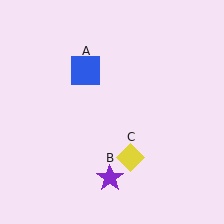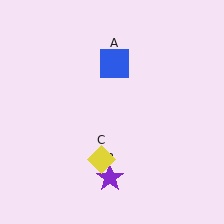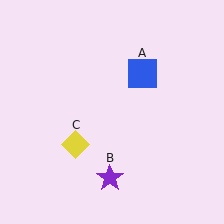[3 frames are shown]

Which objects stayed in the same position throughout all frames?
Purple star (object B) remained stationary.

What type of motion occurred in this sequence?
The blue square (object A), yellow diamond (object C) rotated clockwise around the center of the scene.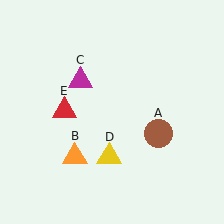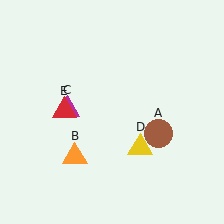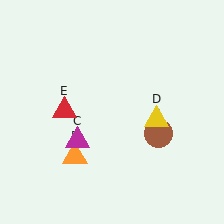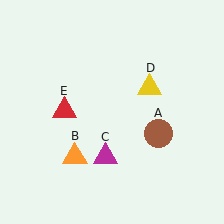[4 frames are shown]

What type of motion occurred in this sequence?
The magenta triangle (object C), yellow triangle (object D) rotated counterclockwise around the center of the scene.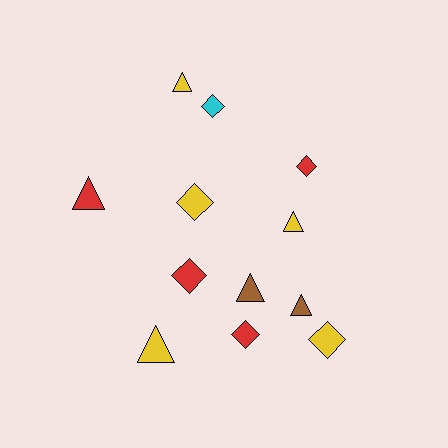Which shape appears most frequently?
Diamond, with 6 objects.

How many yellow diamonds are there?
There are 2 yellow diamonds.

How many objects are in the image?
There are 12 objects.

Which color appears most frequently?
Yellow, with 5 objects.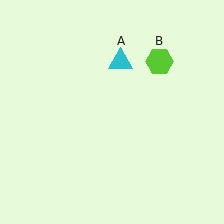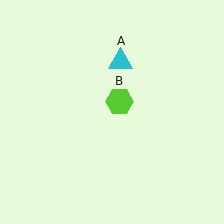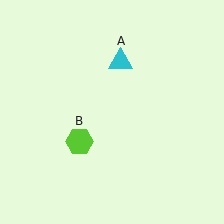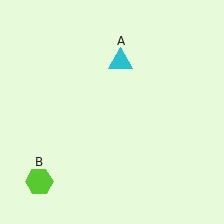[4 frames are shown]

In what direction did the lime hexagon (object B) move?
The lime hexagon (object B) moved down and to the left.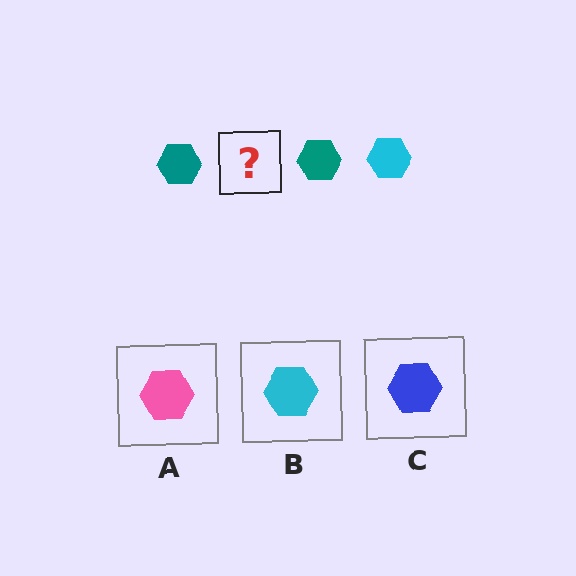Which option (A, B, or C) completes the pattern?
B.